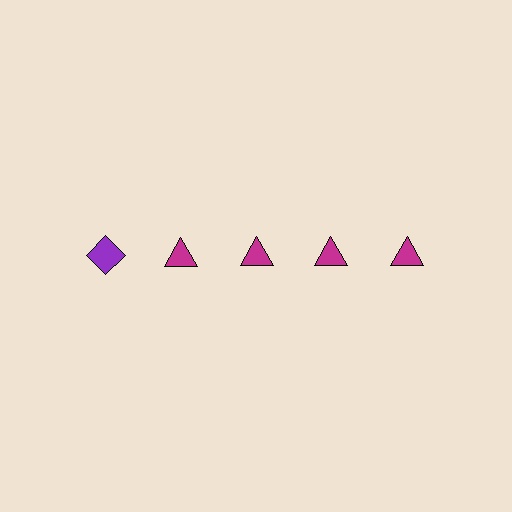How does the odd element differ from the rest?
It differs in both color (purple instead of magenta) and shape (diamond instead of triangle).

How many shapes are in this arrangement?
There are 5 shapes arranged in a grid pattern.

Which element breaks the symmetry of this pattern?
The purple diamond in the top row, leftmost column breaks the symmetry. All other shapes are magenta triangles.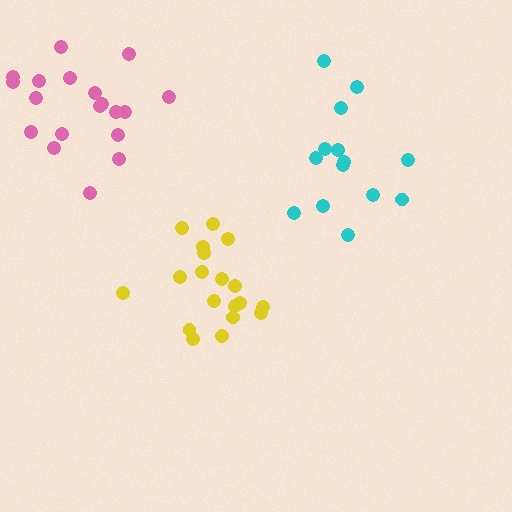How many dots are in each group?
Group 1: 19 dots, Group 2: 19 dots, Group 3: 14 dots (52 total).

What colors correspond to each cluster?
The clusters are colored: yellow, pink, cyan.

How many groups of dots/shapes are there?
There are 3 groups.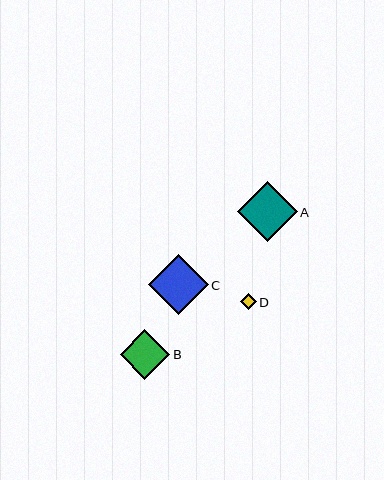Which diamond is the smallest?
Diamond D is the smallest with a size of approximately 16 pixels.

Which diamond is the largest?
Diamond C is the largest with a size of approximately 60 pixels.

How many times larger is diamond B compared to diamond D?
Diamond B is approximately 3.2 times the size of diamond D.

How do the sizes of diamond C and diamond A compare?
Diamond C and diamond A are approximately the same size.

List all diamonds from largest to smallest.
From largest to smallest: C, A, B, D.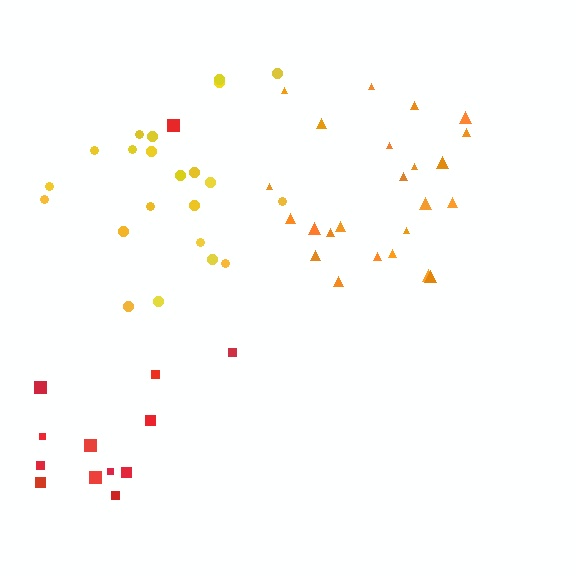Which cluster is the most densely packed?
Yellow.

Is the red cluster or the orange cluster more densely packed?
Orange.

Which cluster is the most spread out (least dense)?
Red.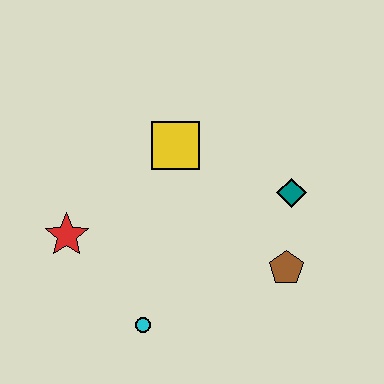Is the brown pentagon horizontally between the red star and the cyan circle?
No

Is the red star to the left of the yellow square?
Yes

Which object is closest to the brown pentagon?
The teal diamond is closest to the brown pentagon.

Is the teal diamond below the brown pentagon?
No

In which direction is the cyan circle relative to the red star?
The cyan circle is below the red star.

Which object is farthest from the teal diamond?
The red star is farthest from the teal diamond.